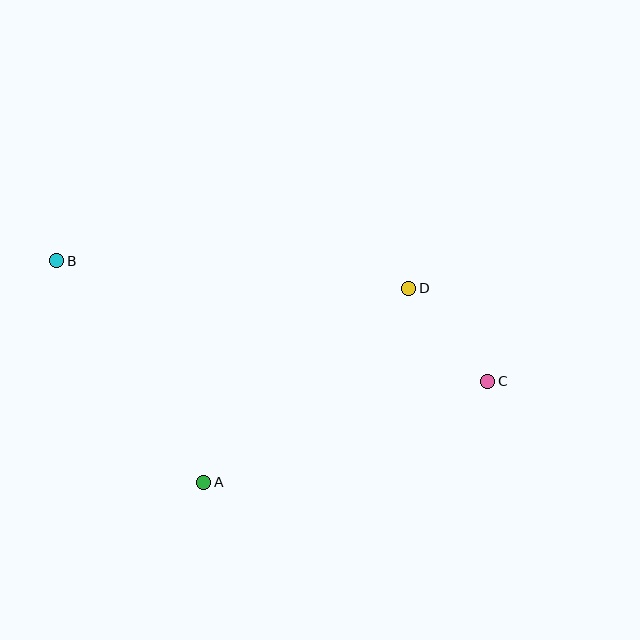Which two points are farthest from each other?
Points B and C are farthest from each other.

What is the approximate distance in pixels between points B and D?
The distance between B and D is approximately 353 pixels.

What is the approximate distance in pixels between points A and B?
The distance between A and B is approximately 266 pixels.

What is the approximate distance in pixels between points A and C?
The distance between A and C is approximately 301 pixels.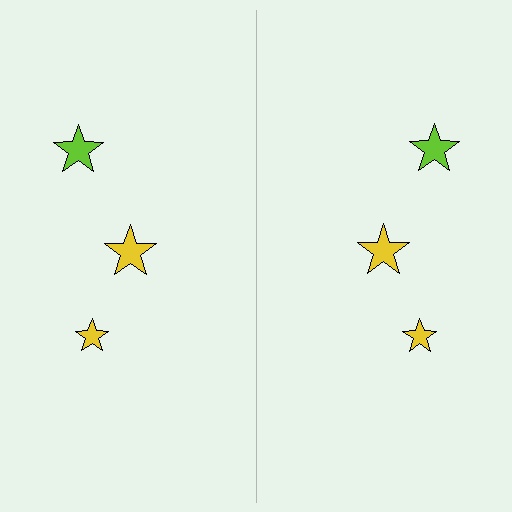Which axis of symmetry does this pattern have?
The pattern has a vertical axis of symmetry running through the center of the image.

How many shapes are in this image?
There are 6 shapes in this image.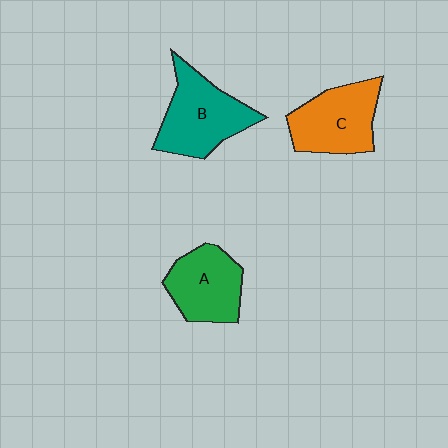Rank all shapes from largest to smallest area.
From largest to smallest: B (teal), C (orange), A (green).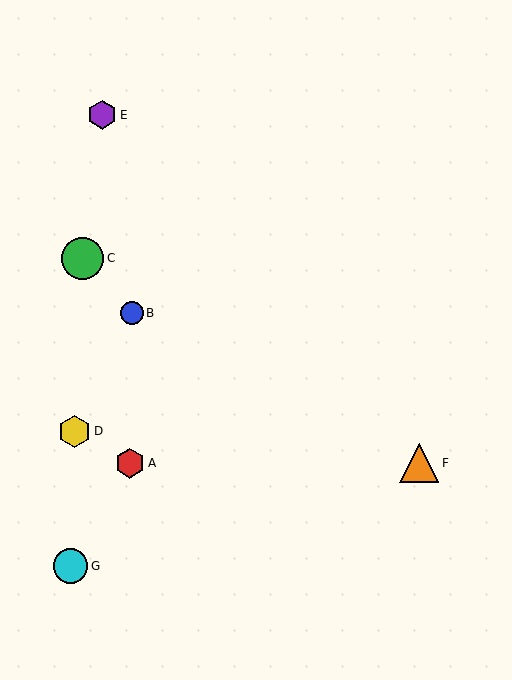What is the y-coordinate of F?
Object F is at y≈463.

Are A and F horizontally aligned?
Yes, both are at y≈463.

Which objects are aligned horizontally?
Objects A, F are aligned horizontally.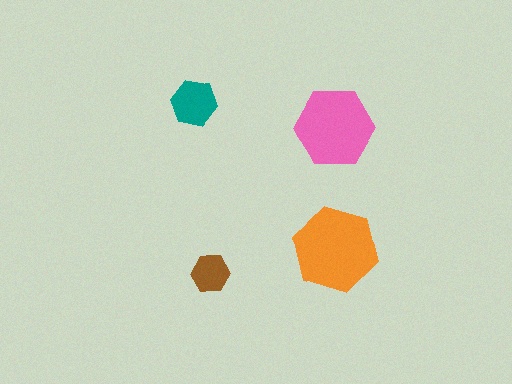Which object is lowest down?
The brown hexagon is bottommost.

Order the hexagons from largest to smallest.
the orange one, the pink one, the teal one, the brown one.